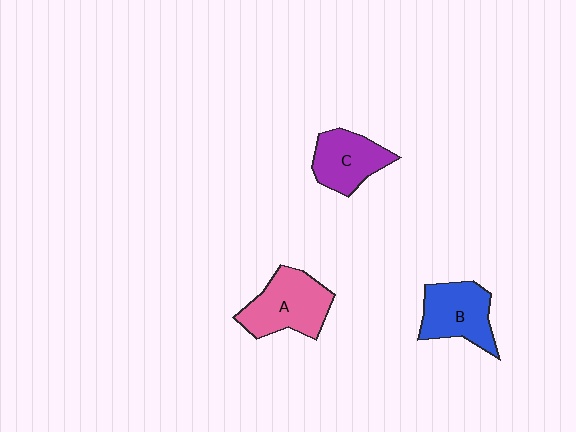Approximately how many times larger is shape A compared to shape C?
Approximately 1.3 times.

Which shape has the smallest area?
Shape C (purple).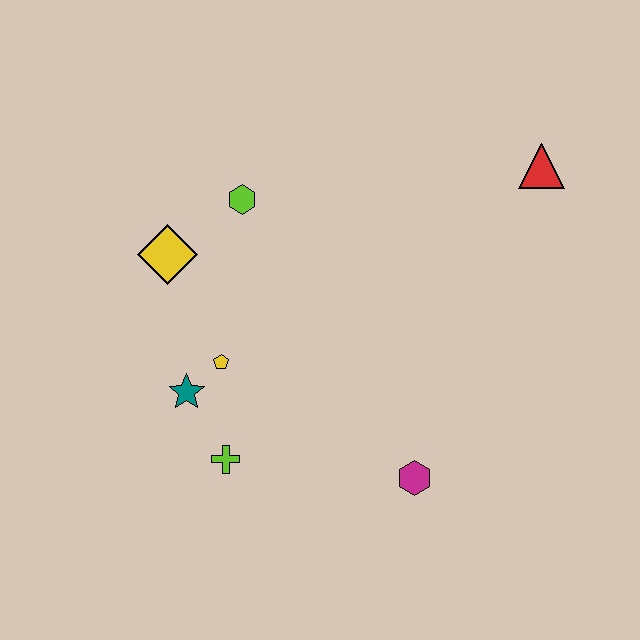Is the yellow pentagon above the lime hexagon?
No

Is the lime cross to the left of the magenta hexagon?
Yes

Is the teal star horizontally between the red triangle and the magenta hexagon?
No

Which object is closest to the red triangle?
The lime hexagon is closest to the red triangle.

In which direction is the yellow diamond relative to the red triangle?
The yellow diamond is to the left of the red triangle.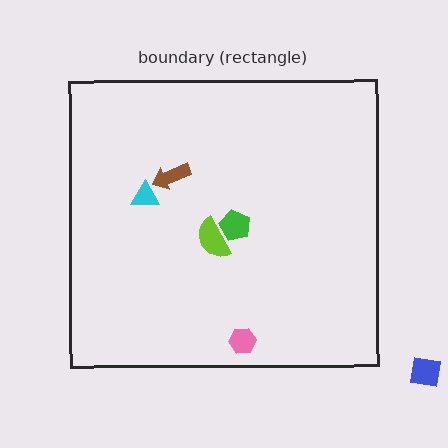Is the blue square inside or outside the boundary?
Outside.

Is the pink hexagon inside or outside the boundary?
Inside.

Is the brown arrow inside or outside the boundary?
Inside.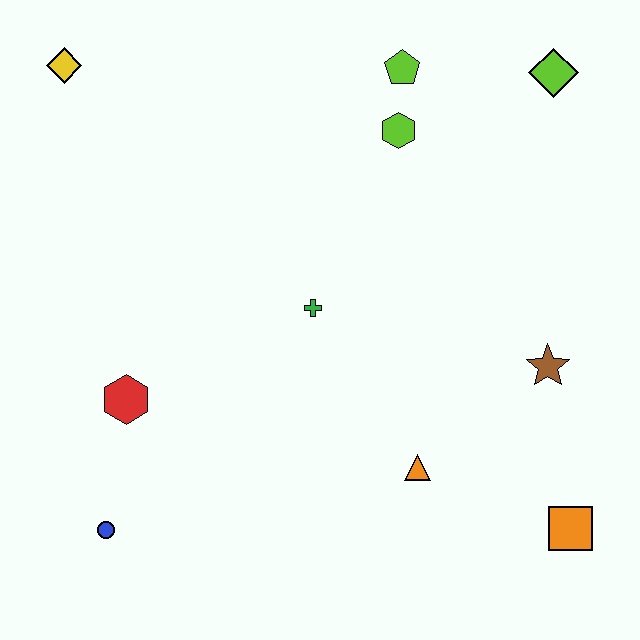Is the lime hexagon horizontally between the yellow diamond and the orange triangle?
Yes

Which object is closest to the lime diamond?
The lime pentagon is closest to the lime diamond.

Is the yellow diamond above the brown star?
Yes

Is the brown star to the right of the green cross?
Yes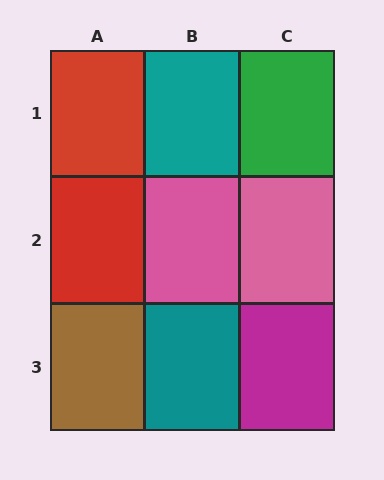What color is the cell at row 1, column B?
Teal.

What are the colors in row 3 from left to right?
Brown, teal, magenta.